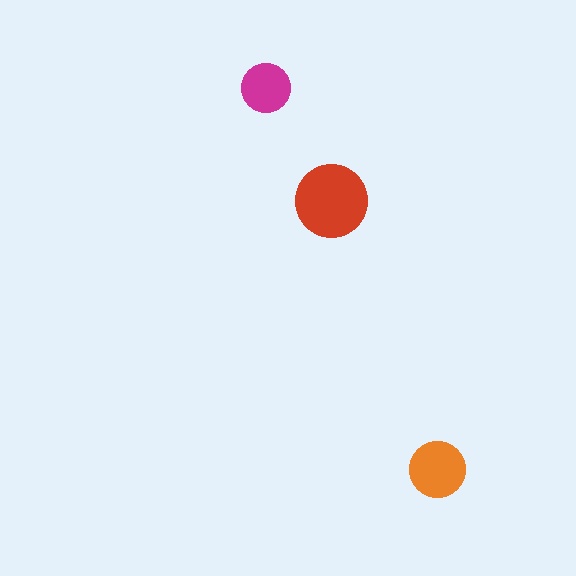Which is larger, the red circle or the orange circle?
The red one.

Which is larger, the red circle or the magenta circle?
The red one.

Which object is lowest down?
The orange circle is bottommost.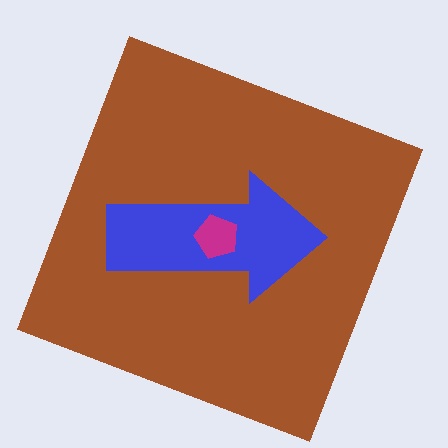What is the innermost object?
The magenta pentagon.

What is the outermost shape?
The brown square.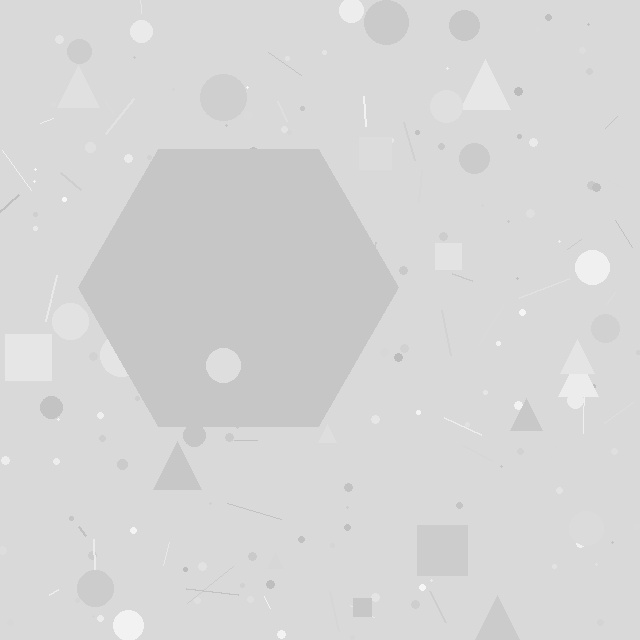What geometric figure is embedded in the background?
A hexagon is embedded in the background.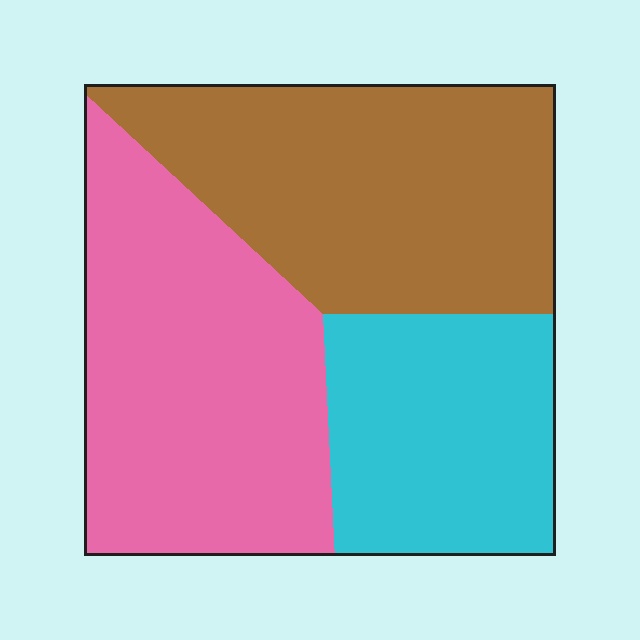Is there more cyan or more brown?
Brown.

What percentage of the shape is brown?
Brown covers about 35% of the shape.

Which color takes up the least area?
Cyan, at roughly 25%.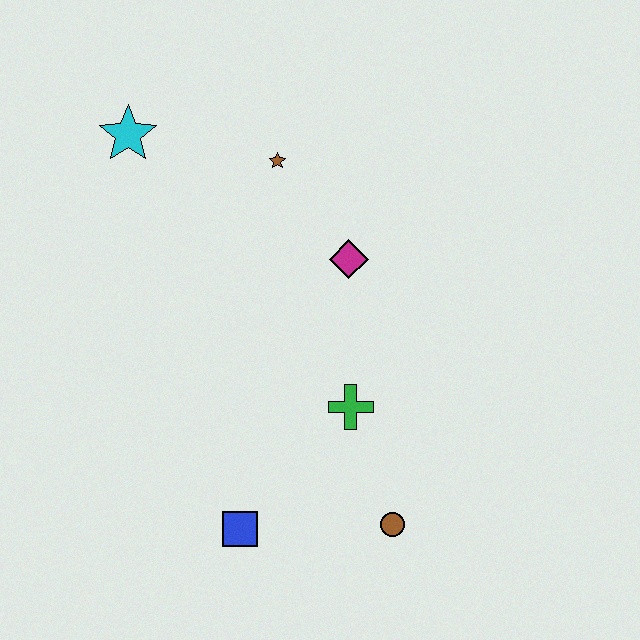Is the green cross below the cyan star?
Yes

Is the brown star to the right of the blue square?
Yes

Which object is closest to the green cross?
The brown circle is closest to the green cross.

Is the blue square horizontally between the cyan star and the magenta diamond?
Yes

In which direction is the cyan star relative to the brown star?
The cyan star is to the left of the brown star.